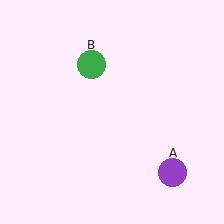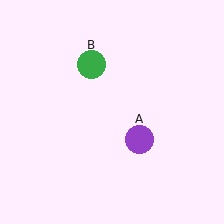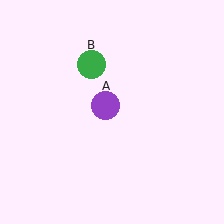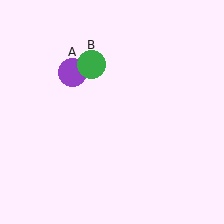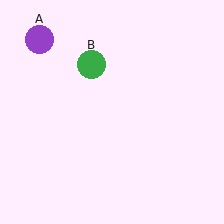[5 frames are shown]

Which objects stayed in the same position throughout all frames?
Green circle (object B) remained stationary.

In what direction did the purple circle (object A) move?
The purple circle (object A) moved up and to the left.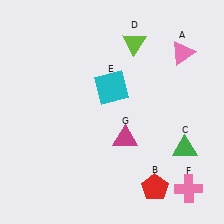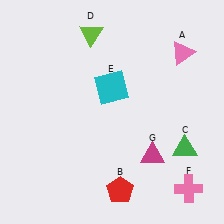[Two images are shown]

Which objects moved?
The objects that moved are: the red pentagon (B), the lime triangle (D), the magenta triangle (G).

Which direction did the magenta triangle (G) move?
The magenta triangle (G) moved right.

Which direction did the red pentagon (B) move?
The red pentagon (B) moved left.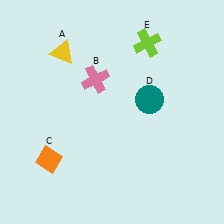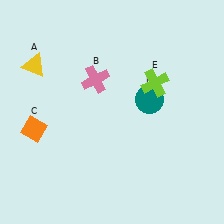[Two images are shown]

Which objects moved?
The objects that moved are: the yellow triangle (A), the orange diamond (C), the lime cross (E).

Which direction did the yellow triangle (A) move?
The yellow triangle (A) moved left.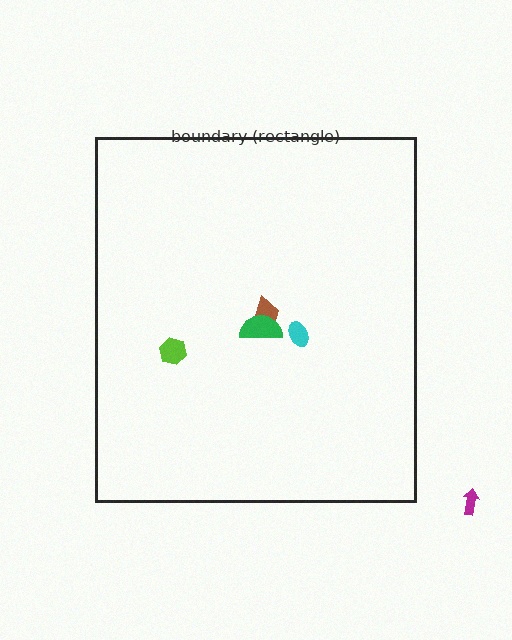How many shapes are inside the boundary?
4 inside, 1 outside.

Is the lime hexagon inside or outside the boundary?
Inside.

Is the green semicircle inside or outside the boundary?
Inside.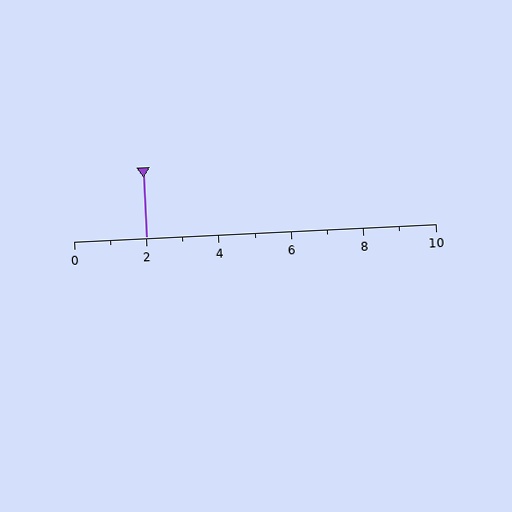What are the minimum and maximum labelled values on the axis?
The axis runs from 0 to 10.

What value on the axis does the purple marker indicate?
The marker indicates approximately 2.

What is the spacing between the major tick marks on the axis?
The major ticks are spaced 2 apart.